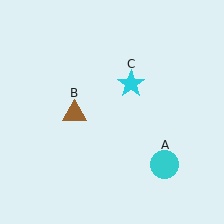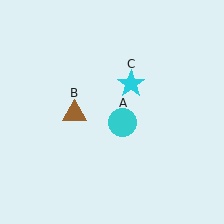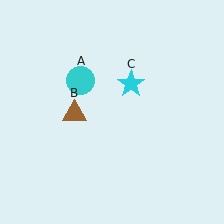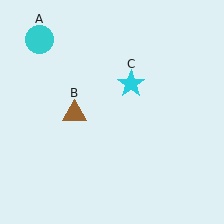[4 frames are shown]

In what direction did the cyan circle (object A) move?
The cyan circle (object A) moved up and to the left.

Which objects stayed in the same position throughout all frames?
Brown triangle (object B) and cyan star (object C) remained stationary.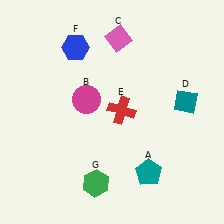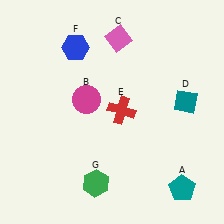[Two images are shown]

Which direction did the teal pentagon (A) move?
The teal pentagon (A) moved right.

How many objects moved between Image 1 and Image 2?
1 object moved between the two images.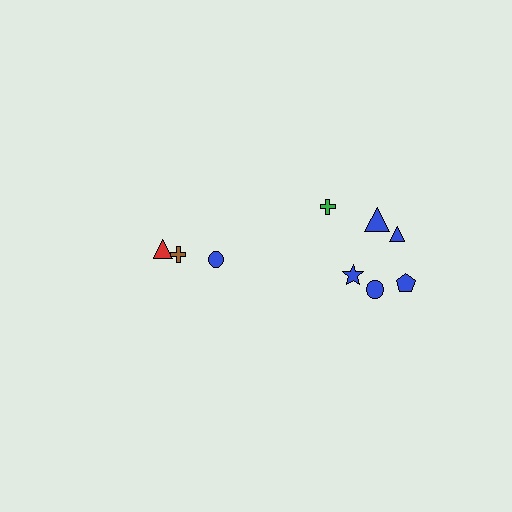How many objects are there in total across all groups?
There are 9 objects.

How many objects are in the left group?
There are 3 objects.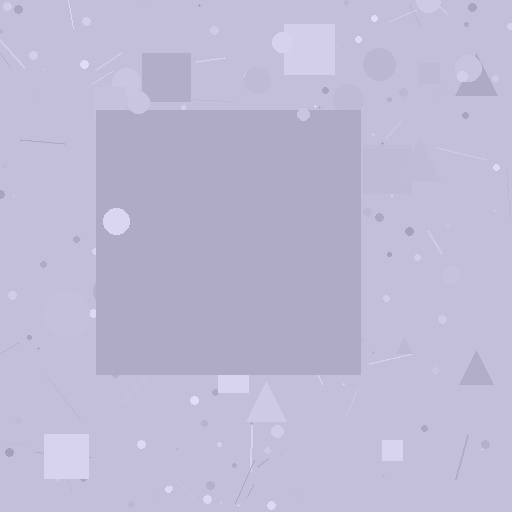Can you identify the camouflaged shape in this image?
The camouflaged shape is a square.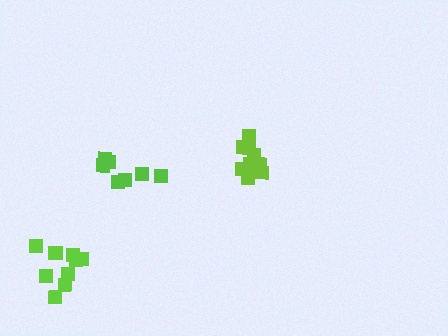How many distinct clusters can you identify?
There are 3 distinct clusters.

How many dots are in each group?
Group 1: 11 dots, Group 2: 7 dots, Group 3: 10 dots (28 total).